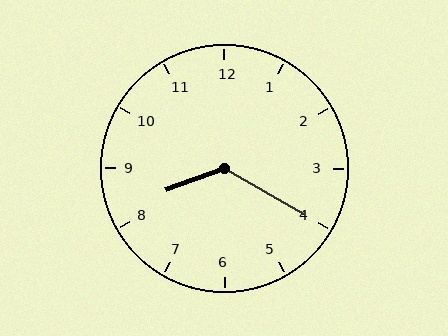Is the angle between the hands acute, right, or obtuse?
It is obtuse.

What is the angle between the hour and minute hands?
Approximately 130 degrees.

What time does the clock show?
8:20.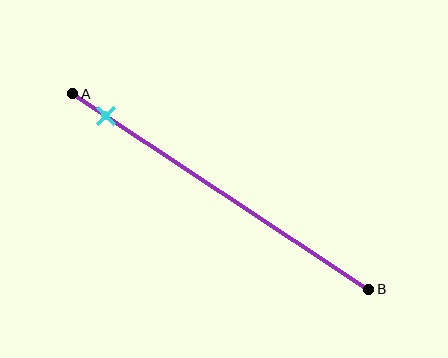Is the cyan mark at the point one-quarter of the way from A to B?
No, the mark is at about 10% from A, not at the 25% one-quarter point.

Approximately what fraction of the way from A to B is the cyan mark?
The cyan mark is approximately 10% of the way from A to B.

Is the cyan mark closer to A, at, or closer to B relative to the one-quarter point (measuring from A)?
The cyan mark is closer to point A than the one-quarter point of segment AB.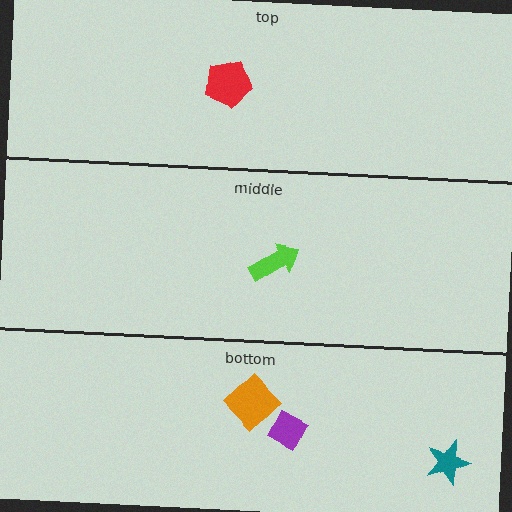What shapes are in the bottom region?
The purple diamond, the orange diamond, the teal star.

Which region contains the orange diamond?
The bottom region.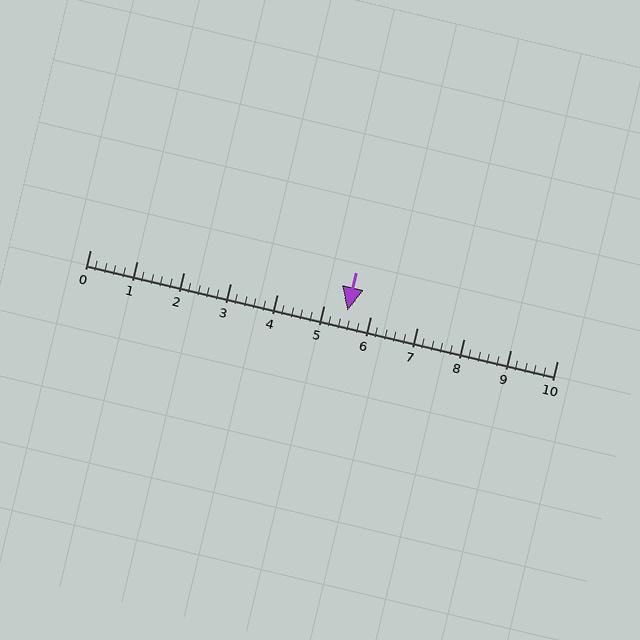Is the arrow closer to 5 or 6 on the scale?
The arrow is closer to 6.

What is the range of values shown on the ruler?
The ruler shows values from 0 to 10.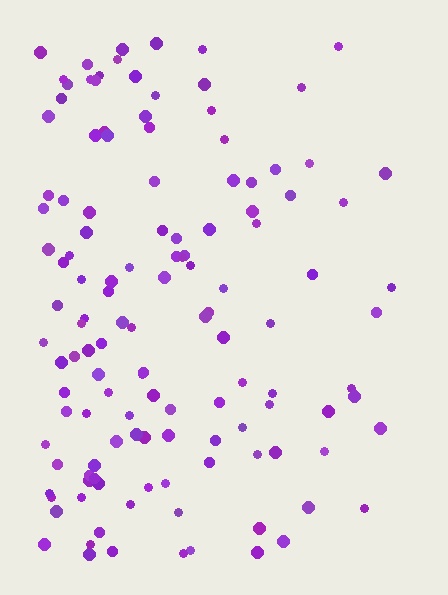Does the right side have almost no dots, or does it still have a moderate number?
Still a moderate number, just noticeably fewer than the left.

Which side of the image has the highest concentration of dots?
The left.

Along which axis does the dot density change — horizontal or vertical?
Horizontal.